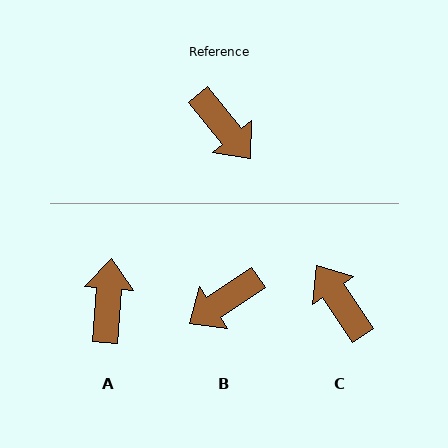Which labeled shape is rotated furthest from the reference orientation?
C, about 175 degrees away.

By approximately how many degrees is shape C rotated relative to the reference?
Approximately 175 degrees counter-clockwise.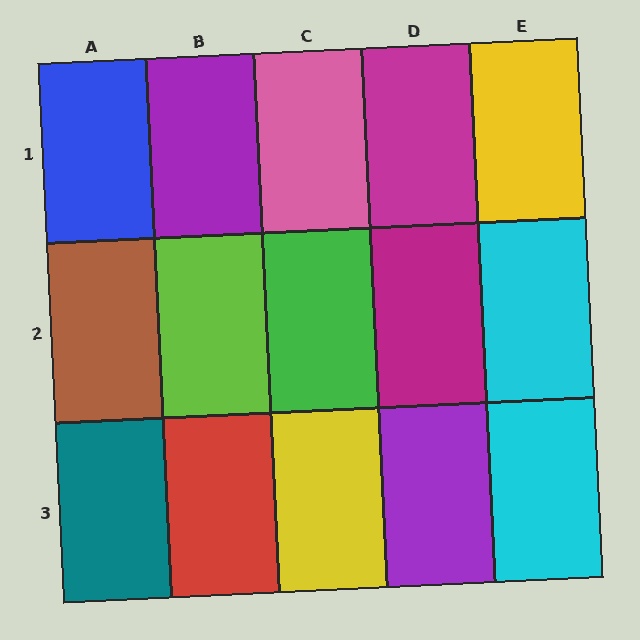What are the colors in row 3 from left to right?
Teal, red, yellow, purple, cyan.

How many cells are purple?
2 cells are purple.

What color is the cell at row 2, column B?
Lime.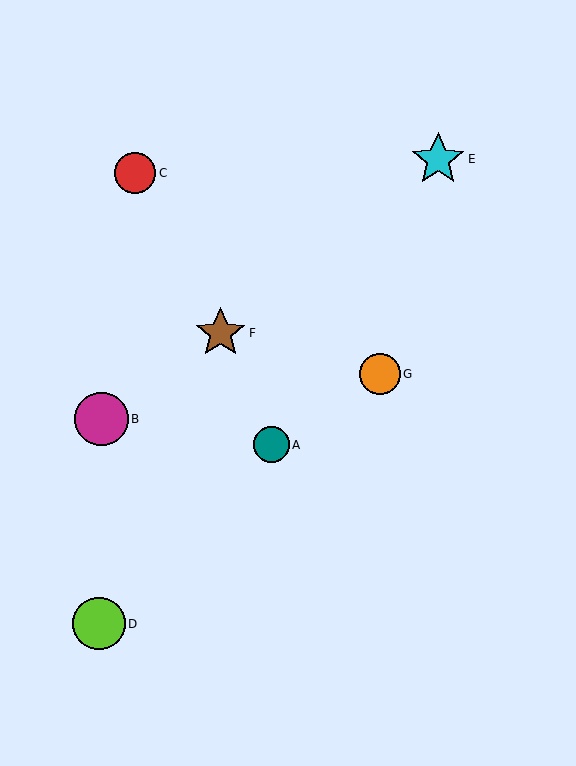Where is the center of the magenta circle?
The center of the magenta circle is at (101, 419).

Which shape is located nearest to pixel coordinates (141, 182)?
The red circle (labeled C) at (136, 173) is nearest to that location.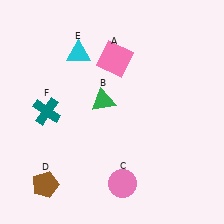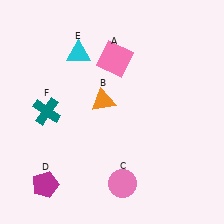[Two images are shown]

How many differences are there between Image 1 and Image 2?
There are 2 differences between the two images.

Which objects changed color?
B changed from green to orange. D changed from brown to magenta.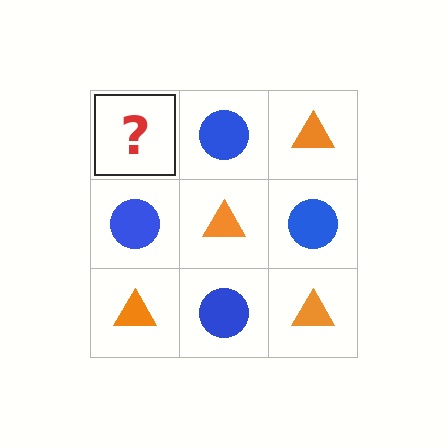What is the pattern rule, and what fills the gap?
The rule is that it alternates orange triangle and blue circle in a checkerboard pattern. The gap should be filled with an orange triangle.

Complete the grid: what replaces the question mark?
The question mark should be replaced with an orange triangle.